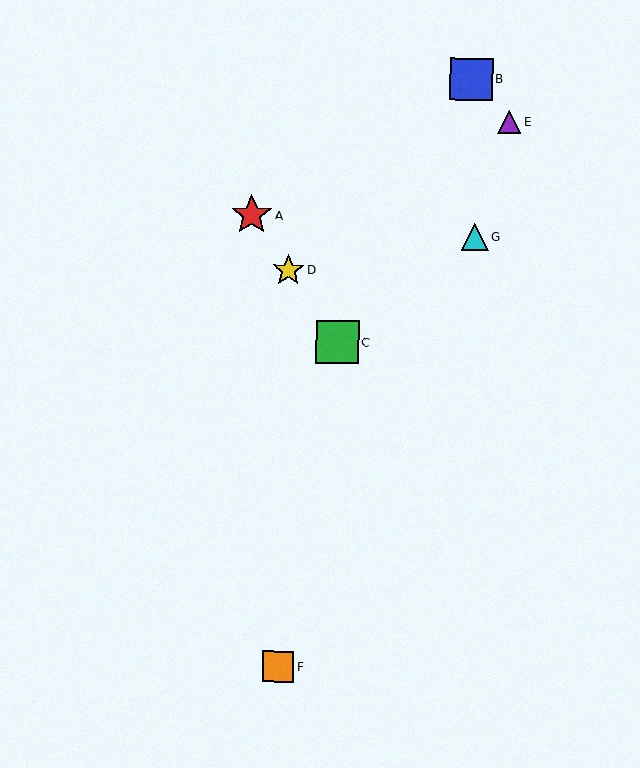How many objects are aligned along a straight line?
3 objects (A, C, D) are aligned along a straight line.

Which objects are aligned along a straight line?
Objects A, C, D are aligned along a straight line.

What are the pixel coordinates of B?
Object B is at (471, 79).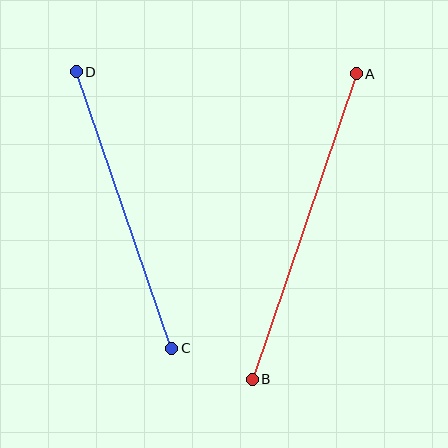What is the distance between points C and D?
The distance is approximately 293 pixels.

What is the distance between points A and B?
The distance is approximately 323 pixels.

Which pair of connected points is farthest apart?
Points A and B are farthest apart.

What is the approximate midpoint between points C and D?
The midpoint is at approximately (124, 210) pixels.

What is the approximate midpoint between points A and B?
The midpoint is at approximately (304, 226) pixels.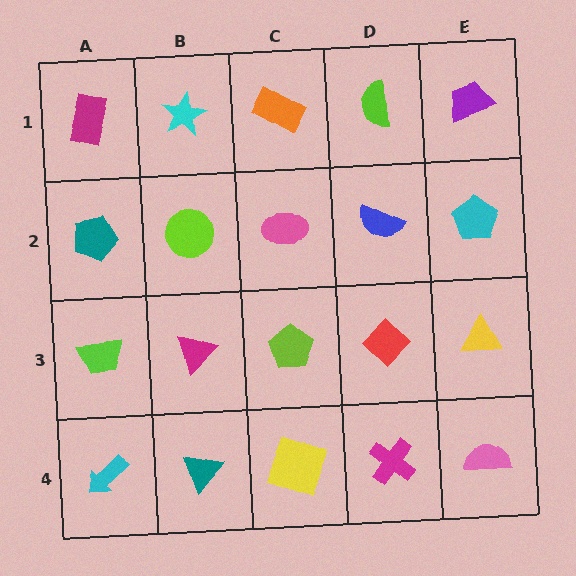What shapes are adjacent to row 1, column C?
A pink ellipse (row 2, column C), a cyan star (row 1, column B), a lime semicircle (row 1, column D).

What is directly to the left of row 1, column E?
A lime semicircle.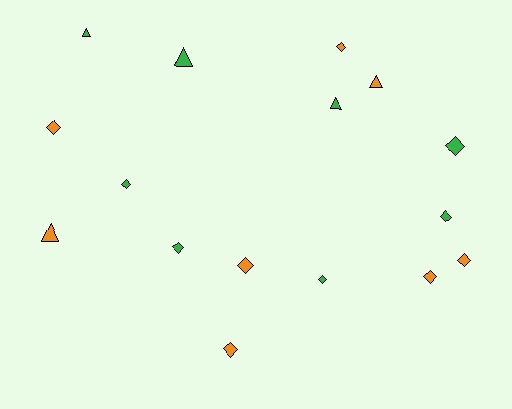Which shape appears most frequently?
Diamond, with 11 objects.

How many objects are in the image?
There are 16 objects.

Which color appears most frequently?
Orange, with 8 objects.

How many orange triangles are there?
There are 2 orange triangles.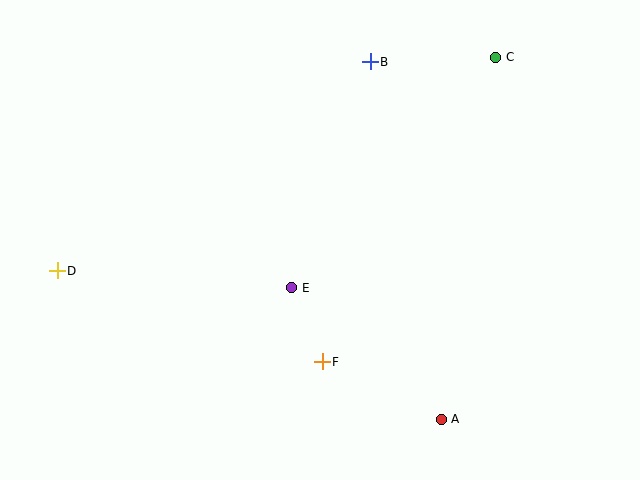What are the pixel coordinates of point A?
Point A is at (441, 419).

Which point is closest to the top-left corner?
Point D is closest to the top-left corner.